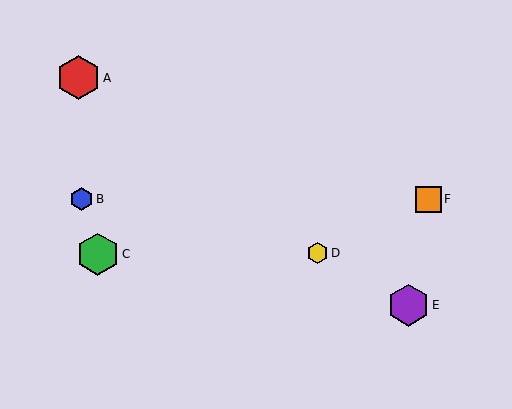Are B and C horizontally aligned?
No, B is at y≈199 and C is at y≈254.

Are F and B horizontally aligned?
Yes, both are at y≈199.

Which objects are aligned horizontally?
Objects B, F are aligned horizontally.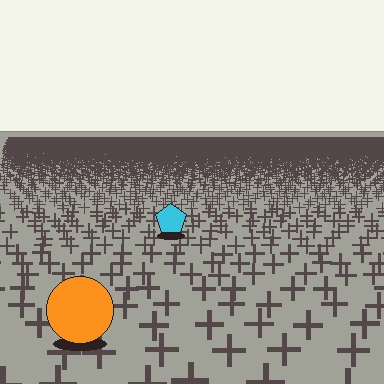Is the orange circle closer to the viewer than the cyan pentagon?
Yes. The orange circle is closer — you can tell from the texture gradient: the ground texture is coarser near it.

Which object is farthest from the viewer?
The cyan pentagon is farthest from the viewer. It appears smaller and the ground texture around it is denser.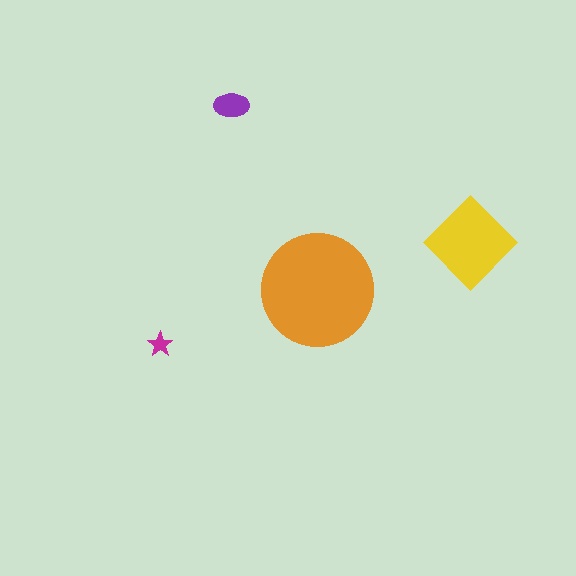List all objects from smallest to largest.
The magenta star, the purple ellipse, the yellow diamond, the orange circle.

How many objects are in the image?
There are 4 objects in the image.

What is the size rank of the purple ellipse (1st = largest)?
3rd.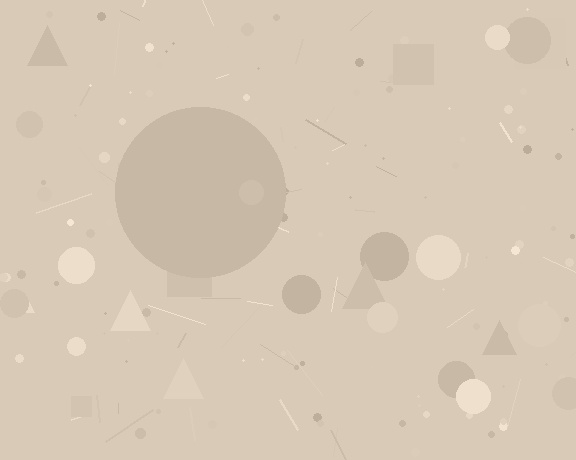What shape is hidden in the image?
A circle is hidden in the image.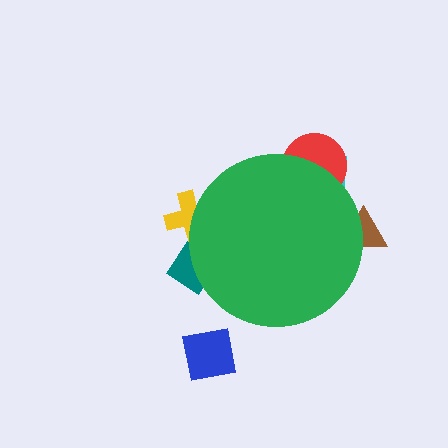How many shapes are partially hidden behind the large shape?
5 shapes are partially hidden.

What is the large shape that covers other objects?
A green circle.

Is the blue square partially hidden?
No, the blue square is fully visible.